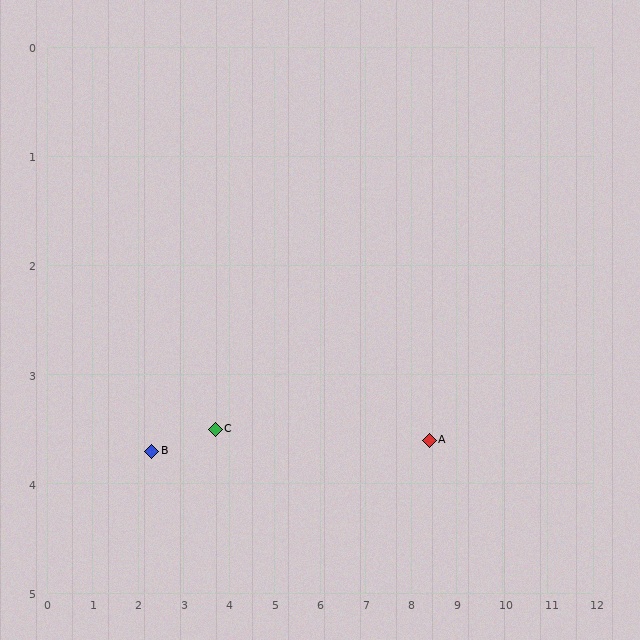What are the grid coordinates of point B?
Point B is at approximately (2.3, 3.7).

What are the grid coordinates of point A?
Point A is at approximately (8.4, 3.6).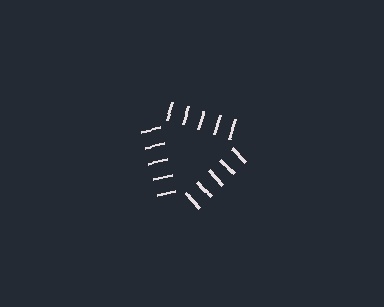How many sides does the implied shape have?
3 sides — the line-ends trace a triangle.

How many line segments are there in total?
15 — 5 along each of the 3 edges.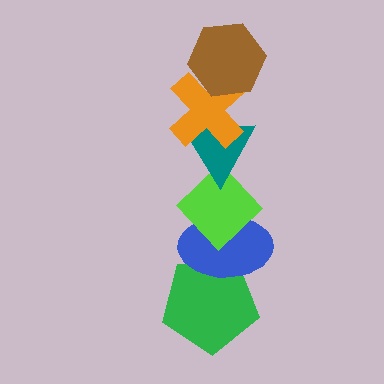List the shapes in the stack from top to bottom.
From top to bottom: the brown hexagon, the orange cross, the teal triangle, the lime diamond, the blue ellipse, the green pentagon.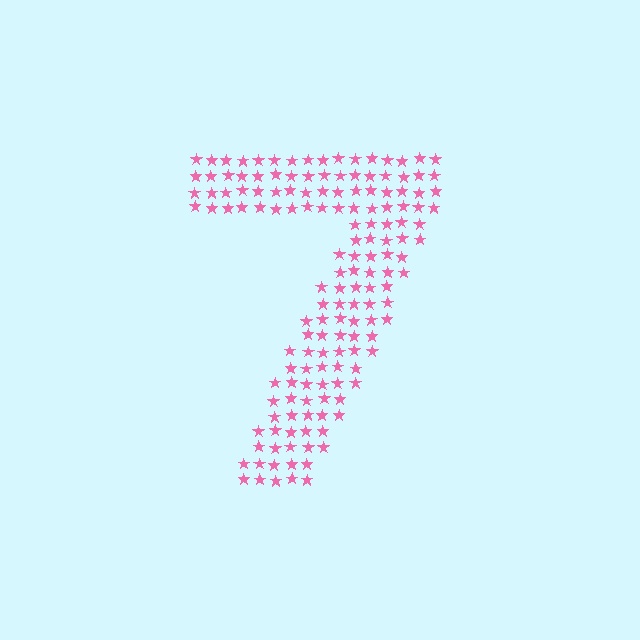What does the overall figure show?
The overall figure shows the digit 7.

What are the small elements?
The small elements are stars.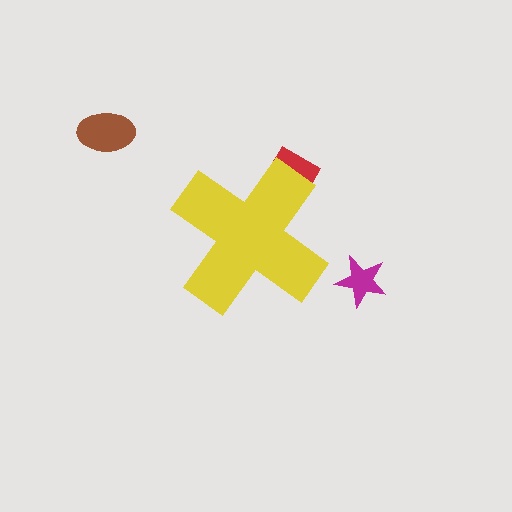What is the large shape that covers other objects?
A yellow cross.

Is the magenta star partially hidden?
No, the magenta star is fully visible.